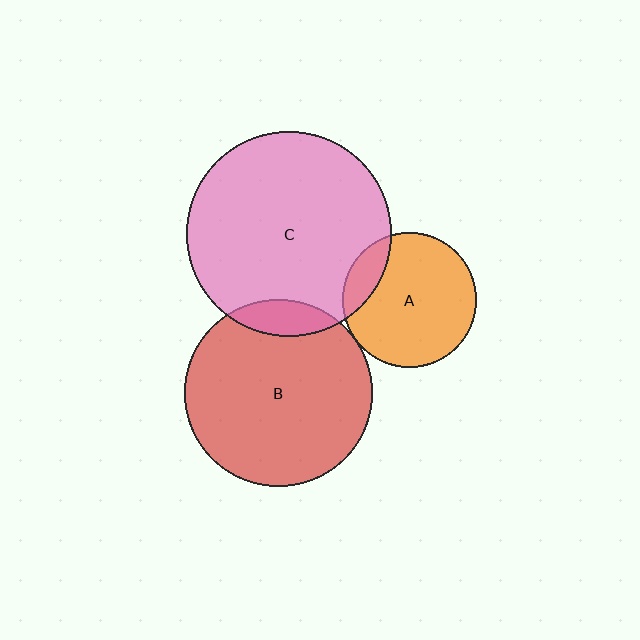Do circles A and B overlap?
Yes.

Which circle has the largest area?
Circle C (pink).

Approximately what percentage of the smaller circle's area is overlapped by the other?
Approximately 5%.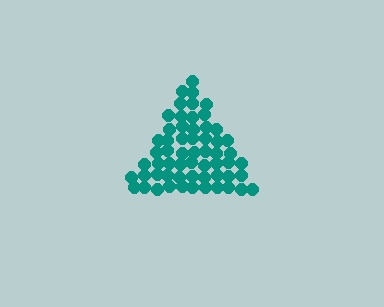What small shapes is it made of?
It is made of small circles.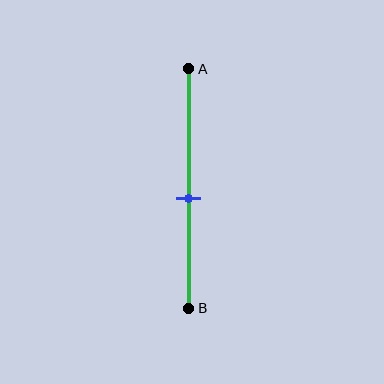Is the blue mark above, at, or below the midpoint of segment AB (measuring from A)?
The blue mark is below the midpoint of segment AB.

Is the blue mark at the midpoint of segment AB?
No, the mark is at about 55% from A, not at the 50% midpoint.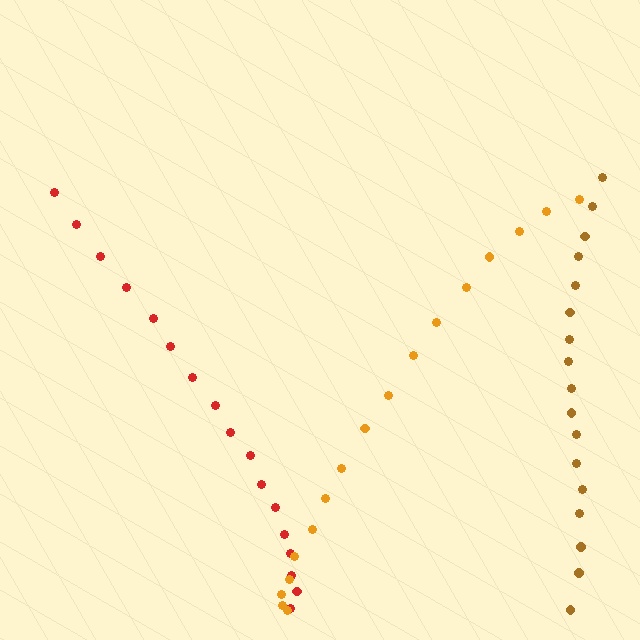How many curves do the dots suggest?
There are 3 distinct paths.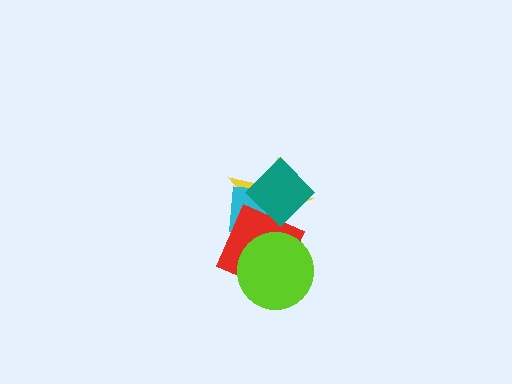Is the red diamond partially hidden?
Yes, it is partially covered by another shape.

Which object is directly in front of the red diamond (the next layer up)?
The lime circle is directly in front of the red diamond.